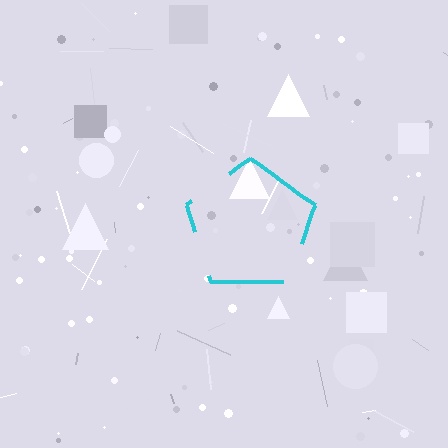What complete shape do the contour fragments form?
The contour fragments form a pentagon.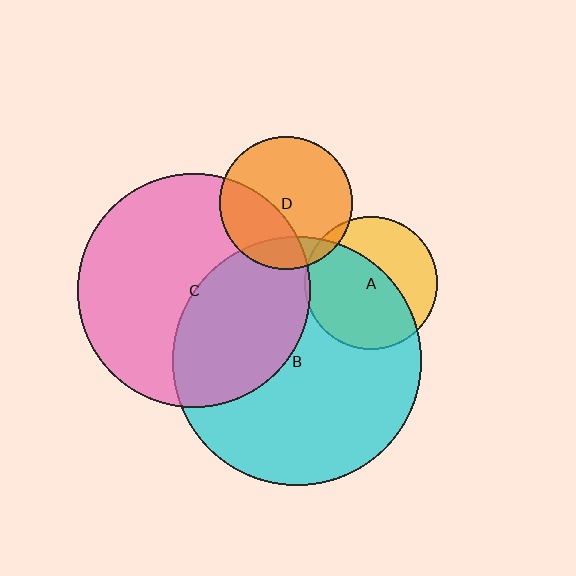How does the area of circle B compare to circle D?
Approximately 3.5 times.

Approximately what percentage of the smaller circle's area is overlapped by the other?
Approximately 15%.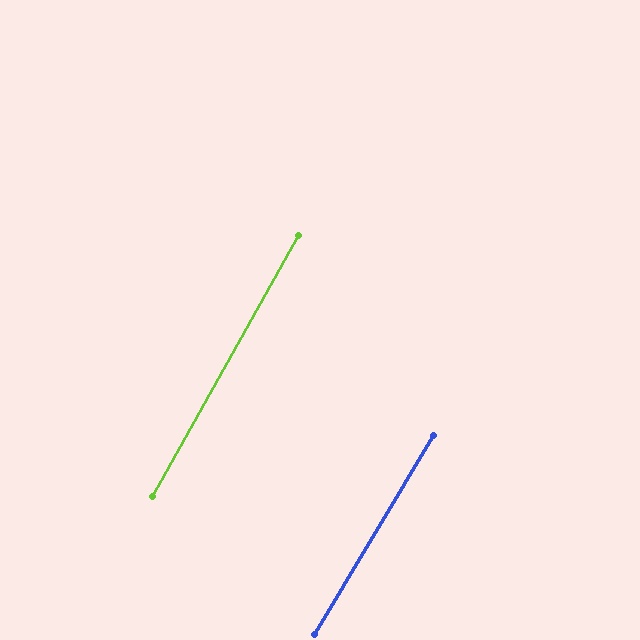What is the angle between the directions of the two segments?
Approximately 2 degrees.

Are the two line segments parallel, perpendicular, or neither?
Parallel — their directions differ by only 1.6°.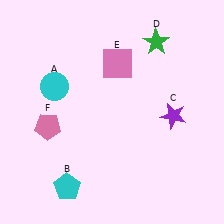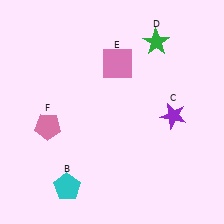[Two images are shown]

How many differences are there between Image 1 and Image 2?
There is 1 difference between the two images.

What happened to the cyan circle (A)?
The cyan circle (A) was removed in Image 2. It was in the top-left area of Image 1.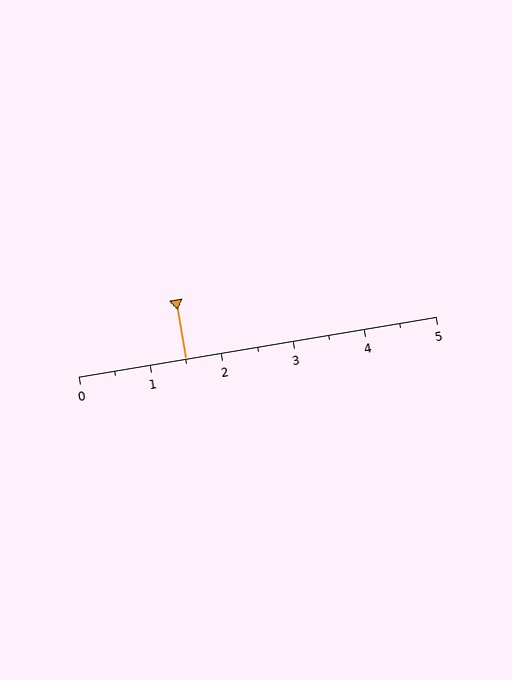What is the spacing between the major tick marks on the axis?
The major ticks are spaced 1 apart.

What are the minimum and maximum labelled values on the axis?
The axis runs from 0 to 5.